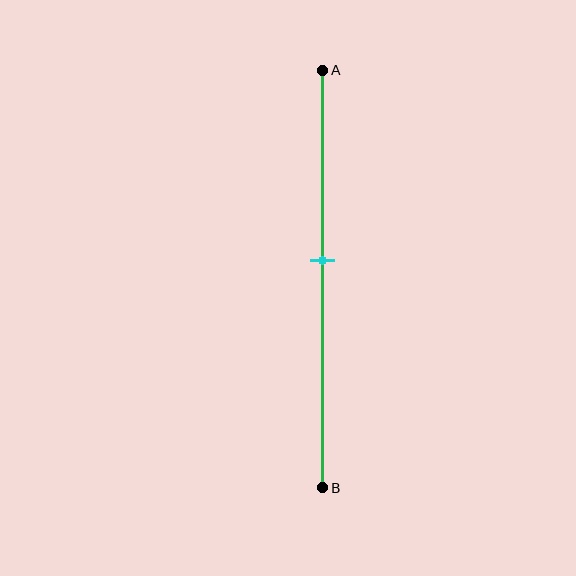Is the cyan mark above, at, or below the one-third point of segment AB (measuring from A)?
The cyan mark is below the one-third point of segment AB.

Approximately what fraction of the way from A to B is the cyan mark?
The cyan mark is approximately 45% of the way from A to B.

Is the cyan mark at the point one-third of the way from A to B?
No, the mark is at about 45% from A, not at the 33% one-third point.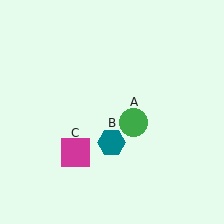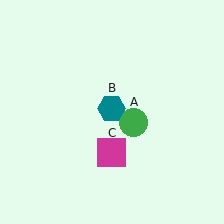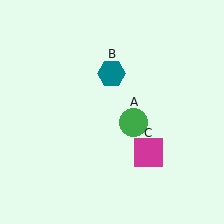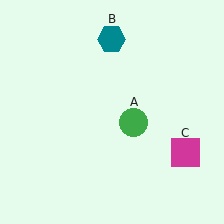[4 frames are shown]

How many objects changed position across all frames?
2 objects changed position: teal hexagon (object B), magenta square (object C).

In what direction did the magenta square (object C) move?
The magenta square (object C) moved right.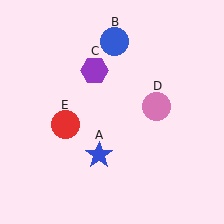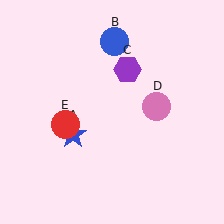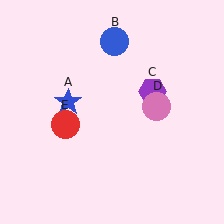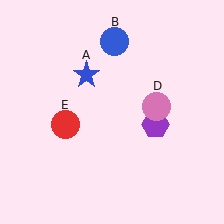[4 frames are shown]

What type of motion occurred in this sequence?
The blue star (object A), purple hexagon (object C) rotated clockwise around the center of the scene.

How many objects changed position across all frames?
2 objects changed position: blue star (object A), purple hexagon (object C).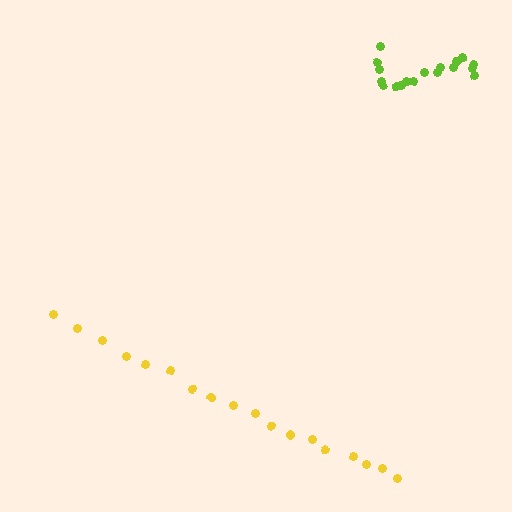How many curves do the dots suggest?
There are 2 distinct paths.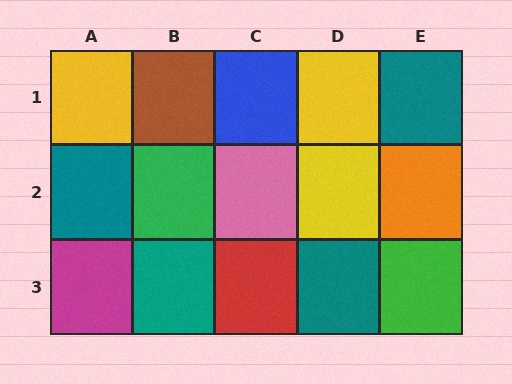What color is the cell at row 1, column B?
Brown.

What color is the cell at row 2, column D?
Yellow.